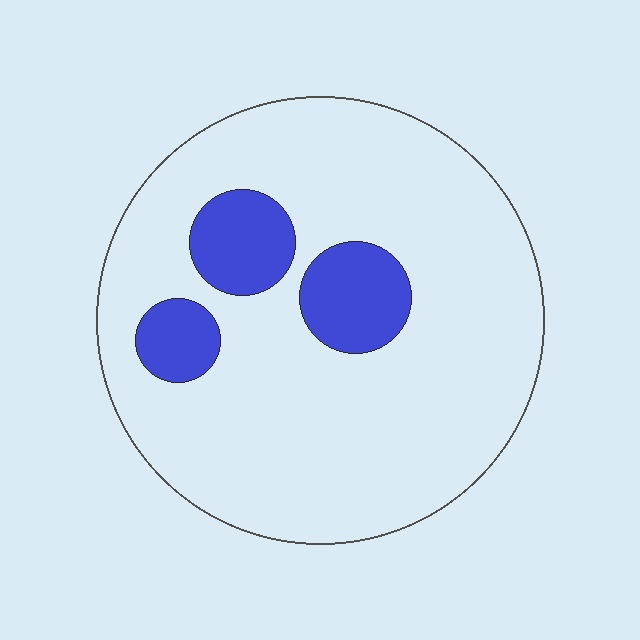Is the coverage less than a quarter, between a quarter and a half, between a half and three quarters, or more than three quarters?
Less than a quarter.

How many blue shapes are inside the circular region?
3.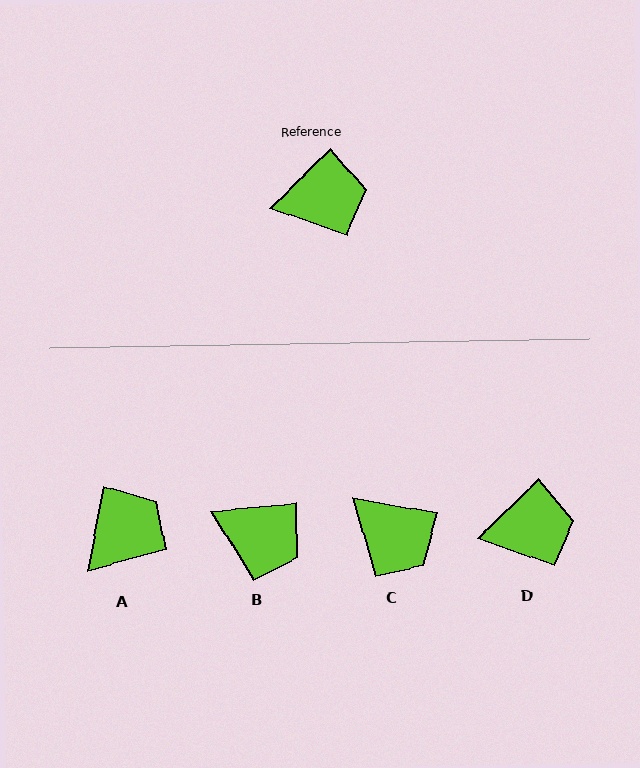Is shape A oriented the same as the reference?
No, it is off by about 34 degrees.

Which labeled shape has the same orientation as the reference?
D.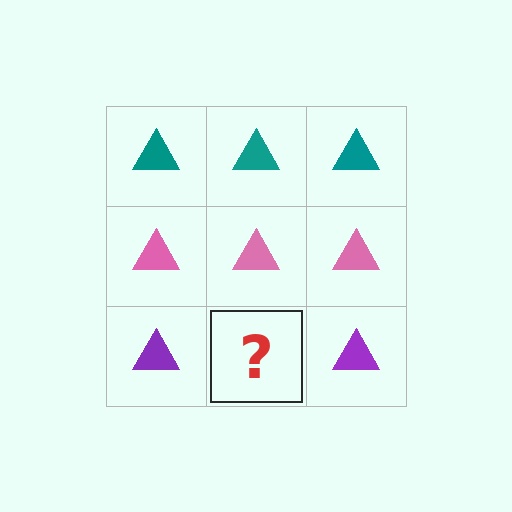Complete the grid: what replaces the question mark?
The question mark should be replaced with a purple triangle.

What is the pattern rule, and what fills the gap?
The rule is that each row has a consistent color. The gap should be filled with a purple triangle.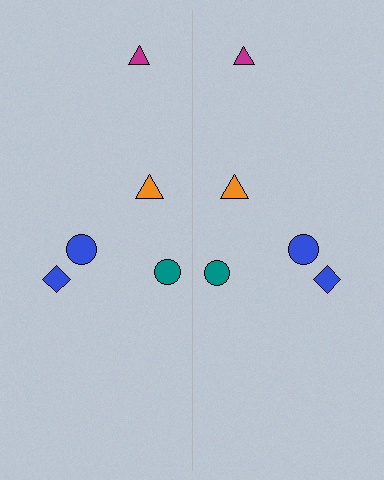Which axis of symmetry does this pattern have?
The pattern has a vertical axis of symmetry running through the center of the image.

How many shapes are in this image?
There are 10 shapes in this image.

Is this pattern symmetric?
Yes, this pattern has bilateral (reflection) symmetry.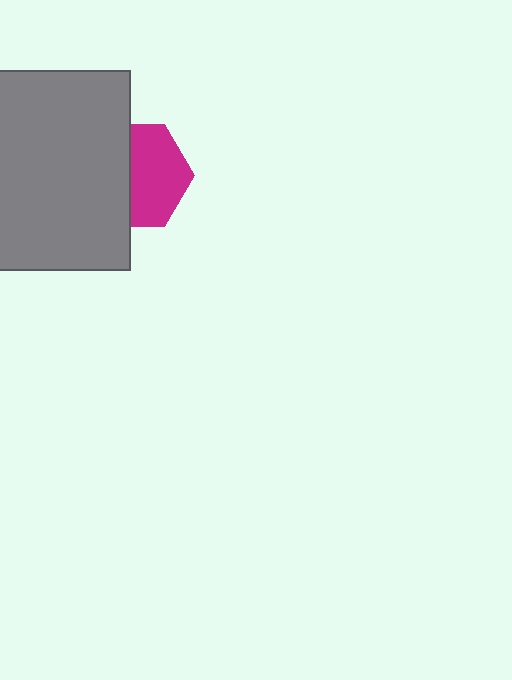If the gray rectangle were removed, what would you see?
You would see the complete magenta hexagon.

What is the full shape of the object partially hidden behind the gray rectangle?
The partially hidden object is a magenta hexagon.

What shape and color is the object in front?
The object in front is a gray rectangle.